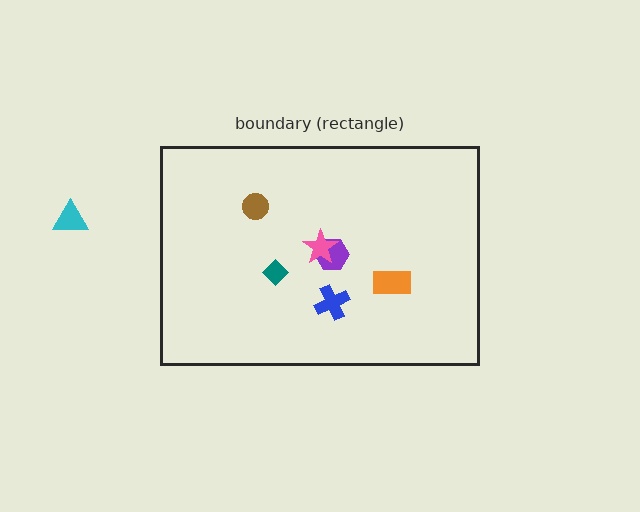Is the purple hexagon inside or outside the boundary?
Inside.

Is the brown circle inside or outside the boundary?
Inside.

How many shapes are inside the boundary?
6 inside, 1 outside.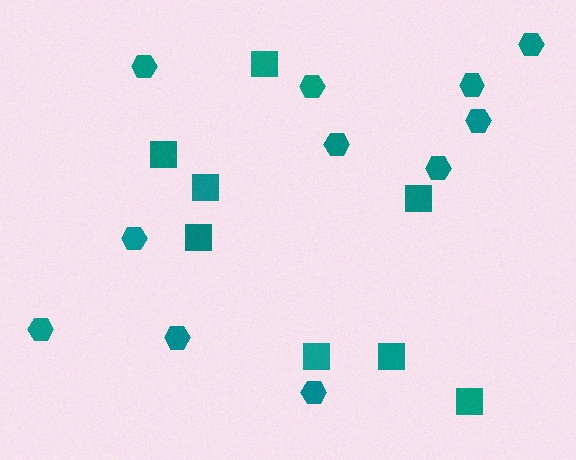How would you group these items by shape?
There are 2 groups: one group of squares (8) and one group of hexagons (11).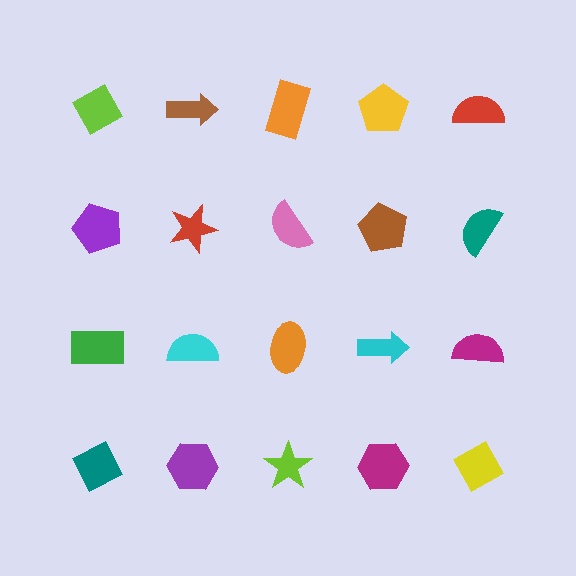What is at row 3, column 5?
A magenta semicircle.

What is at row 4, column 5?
A yellow diamond.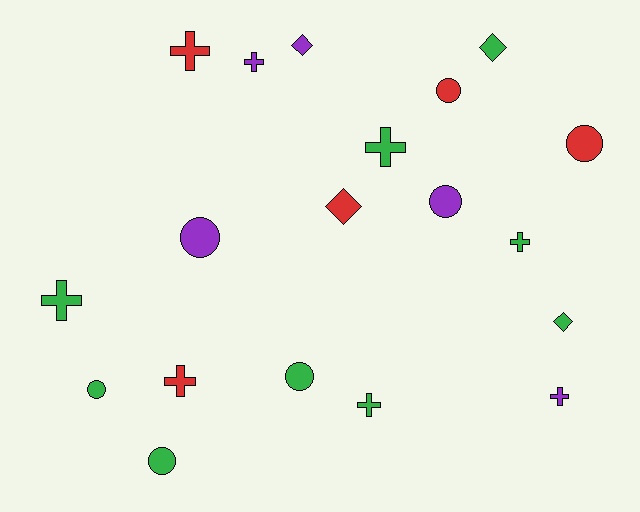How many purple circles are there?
There are 2 purple circles.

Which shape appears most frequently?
Cross, with 8 objects.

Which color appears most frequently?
Green, with 9 objects.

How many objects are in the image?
There are 19 objects.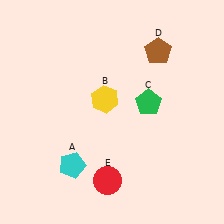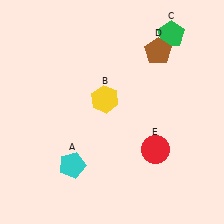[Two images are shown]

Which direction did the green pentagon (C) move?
The green pentagon (C) moved up.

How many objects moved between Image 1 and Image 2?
2 objects moved between the two images.